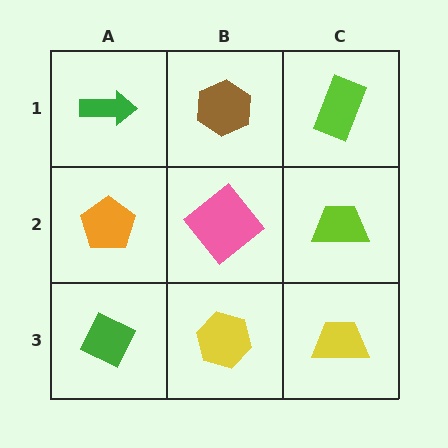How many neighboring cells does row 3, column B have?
3.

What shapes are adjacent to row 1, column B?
A pink diamond (row 2, column B), a green arrow (row 1, column A), a lime rectangle (row 1, column C).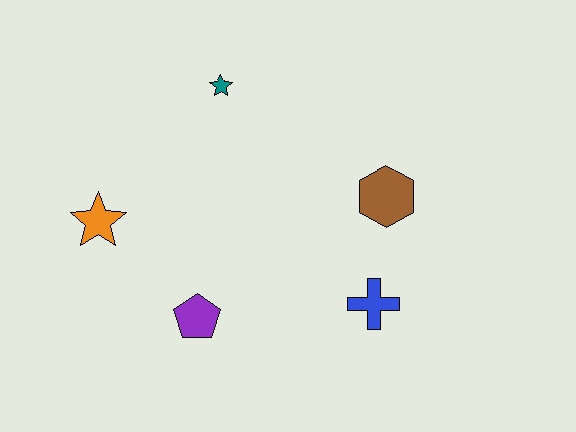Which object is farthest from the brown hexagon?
The orange star is farthest from the brown hexagon.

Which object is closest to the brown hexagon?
The blue cross is closest to the brown hexagon.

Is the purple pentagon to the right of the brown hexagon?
No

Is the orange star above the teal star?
No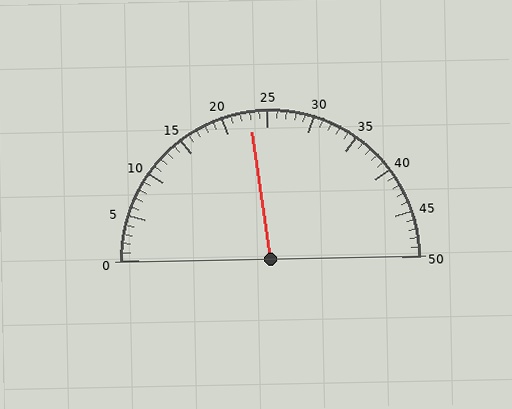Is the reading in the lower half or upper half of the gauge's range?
The reading is in the lower half of the range (0 to 50).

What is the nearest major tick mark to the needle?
The nearest major tick mark is 25.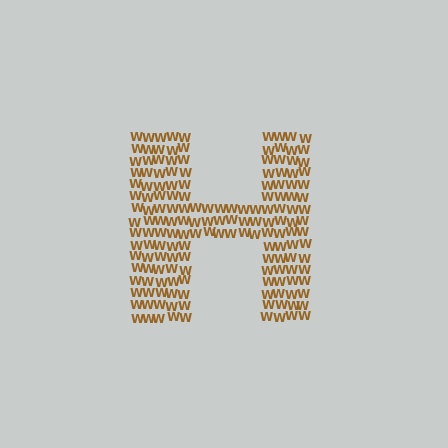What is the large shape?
The large shape is the letter H.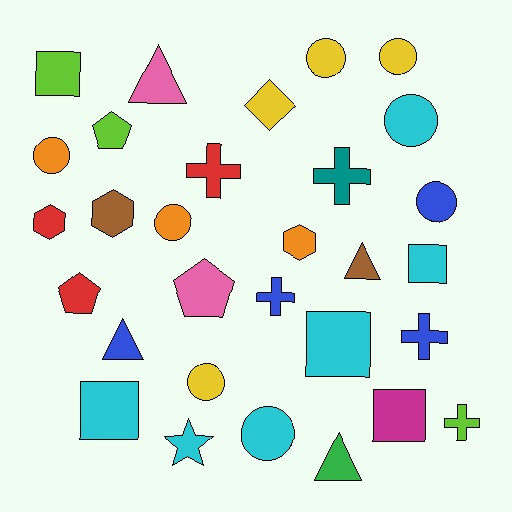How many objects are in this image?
There are 30 objects.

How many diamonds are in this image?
There is 1 diamond.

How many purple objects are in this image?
There are no purple objects.